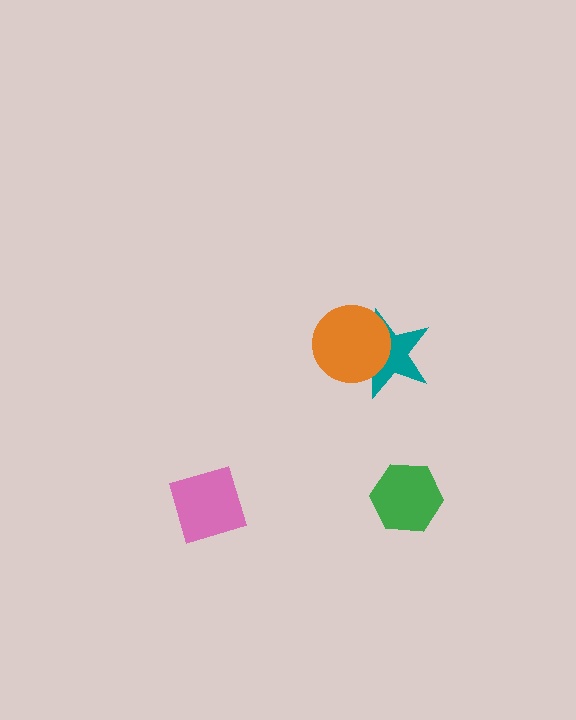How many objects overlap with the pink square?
0 objects overlap with the pink square.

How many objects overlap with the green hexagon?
0 objects overlap with the green hexagon.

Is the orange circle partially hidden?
No, no other shape covers it.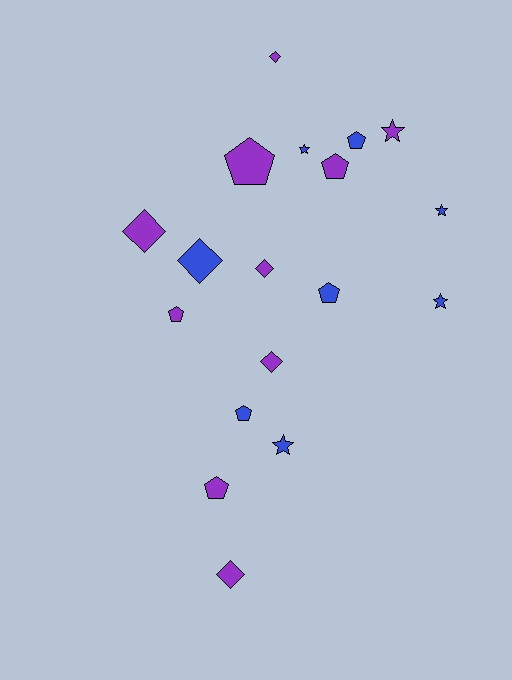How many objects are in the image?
There are 18 objects.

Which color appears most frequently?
Purple, with 10 objects.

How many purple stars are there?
There is 1 purple star.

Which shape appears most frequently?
Pentagon, with 7 objects.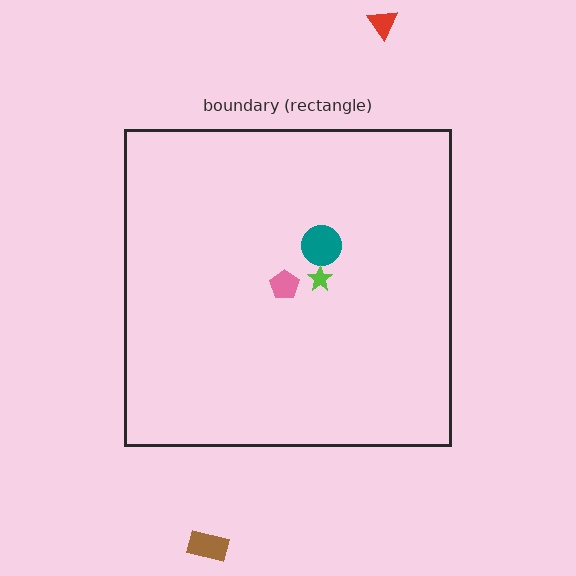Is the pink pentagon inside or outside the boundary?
Inside.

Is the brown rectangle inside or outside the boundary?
Outside.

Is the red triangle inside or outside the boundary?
Outside.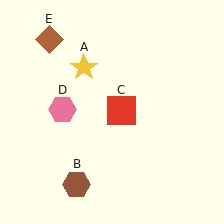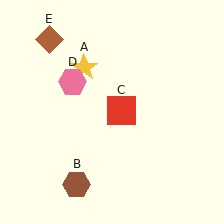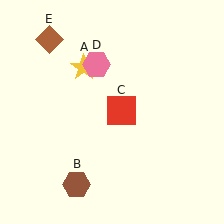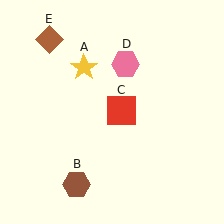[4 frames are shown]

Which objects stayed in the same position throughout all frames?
Yellow star (object A) and brown hexagon (object B) and red square (object C) and brown diamond (object E) remained stationary.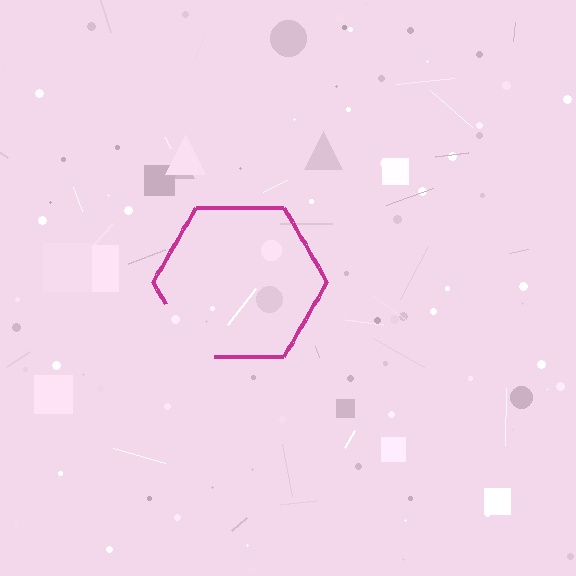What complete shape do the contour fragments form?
The contour fragments form a hexagon.